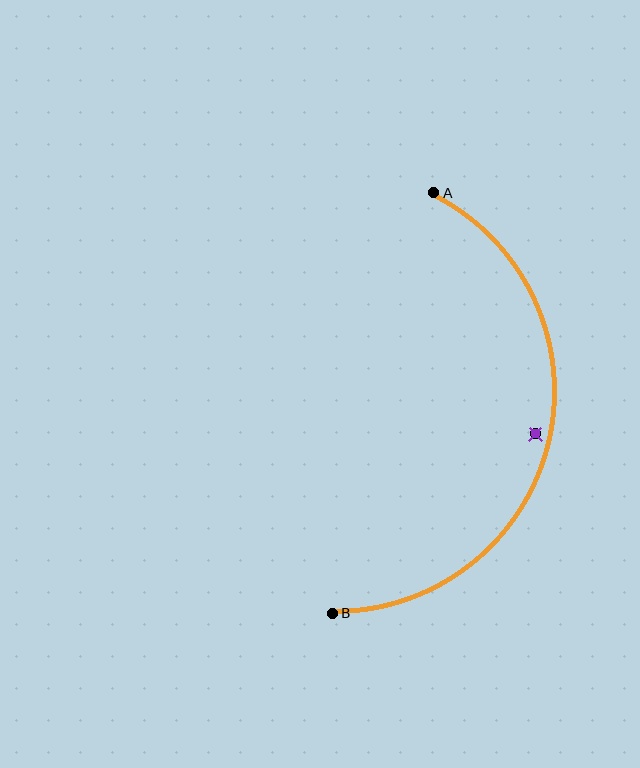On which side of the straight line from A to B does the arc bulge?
The arc bulges to the right of the straight line connecting A and B.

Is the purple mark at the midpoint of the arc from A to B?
No — the purple mark does not lie on the arc at all. It sits slightly inside the curve.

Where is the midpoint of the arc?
The arc midpoint is the point on the curve farthest from the straight line joining A and B. It sits to the right of that line.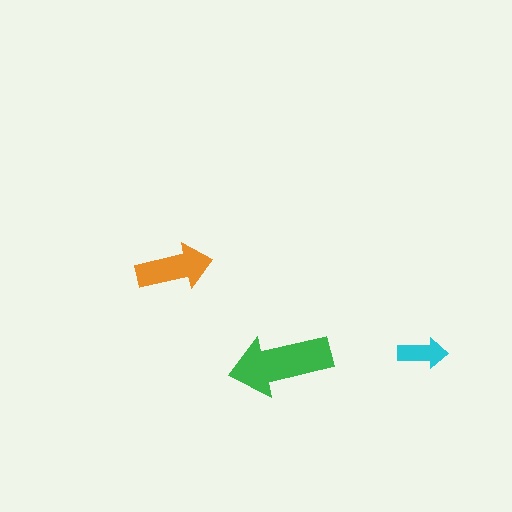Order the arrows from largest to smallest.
the green one, the orange one, the cyan one.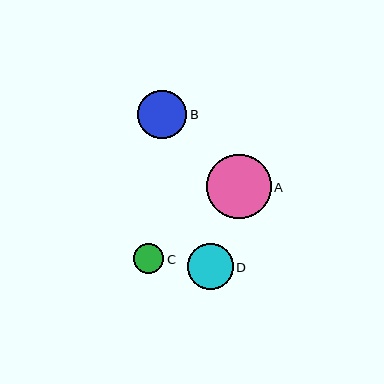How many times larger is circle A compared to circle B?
Circle A is approximately 1.3 times the size of circle B.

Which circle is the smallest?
Circle C is the smallest with a size of approximately 30 pixels.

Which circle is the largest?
Circle A is the largest with a size of approximately 65 pixels.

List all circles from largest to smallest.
From largest to smallest: A, B, D, C.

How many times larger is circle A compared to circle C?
Circle A is approximately 2.2 times the size of circle C.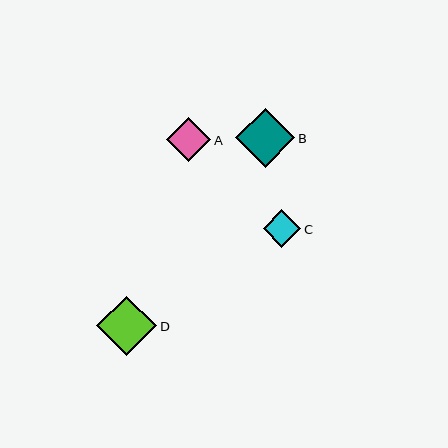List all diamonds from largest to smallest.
From largest to smallest: D, B, A, C.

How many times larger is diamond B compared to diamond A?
Diamond B is approximately 1.4 times the size of diamond A.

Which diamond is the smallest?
Diamond C is the smallest with a size of approximately 37 pixels.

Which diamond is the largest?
Diamond D is the largest with a size of approximately 60 pixels.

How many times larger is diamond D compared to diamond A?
Diamond D is approximately 1.4 times the size of diamond A.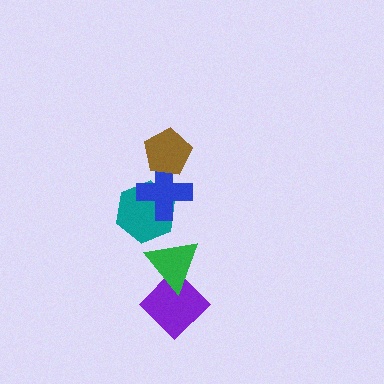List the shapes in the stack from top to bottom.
From top to bottom: the brown pentagon, the blue cross, the teal hexagon, the green triangle, the purple diamond.